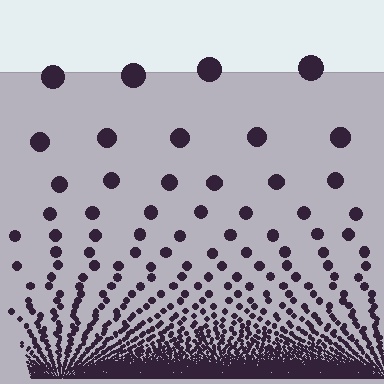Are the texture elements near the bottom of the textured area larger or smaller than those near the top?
Smaller. The gradient is inverted — elements near the bottom are smaller and denser.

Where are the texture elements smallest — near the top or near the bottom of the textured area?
Near the bottom.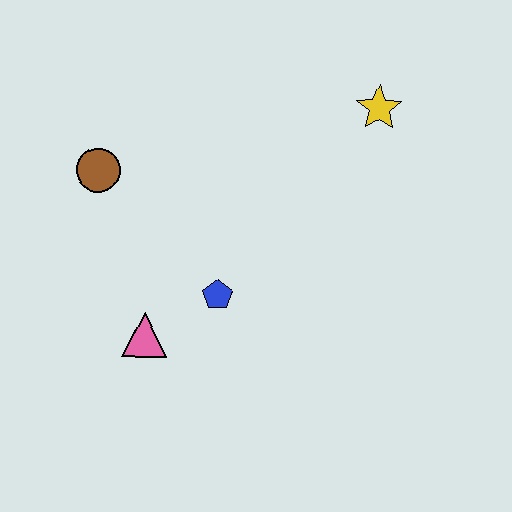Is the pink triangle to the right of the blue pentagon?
No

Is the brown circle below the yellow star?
Yes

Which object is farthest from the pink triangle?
The yellow star is farthest from the pink triangle.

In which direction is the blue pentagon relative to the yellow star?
The blue pentagon is below the yellow star.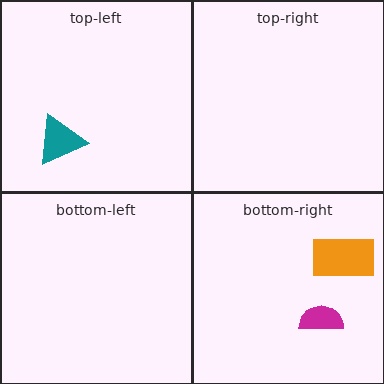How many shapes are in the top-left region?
1.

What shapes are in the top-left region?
The teal triangle.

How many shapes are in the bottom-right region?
2.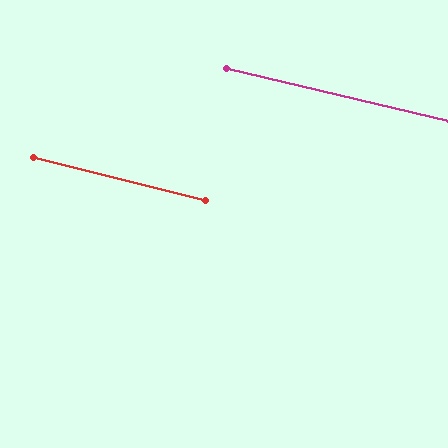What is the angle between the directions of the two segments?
Approximately 1 degree.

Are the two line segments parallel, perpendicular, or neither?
Parallel — their directions differ by only 0.8°.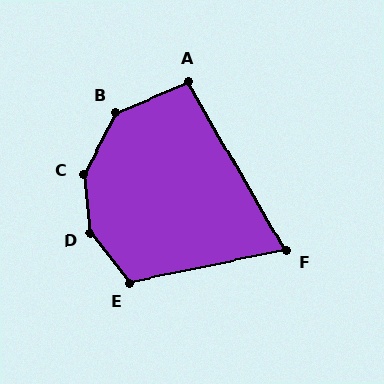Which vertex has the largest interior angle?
D, at approximately 147 degrees.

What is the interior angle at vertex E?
Approximately 117 degrees (obtuse).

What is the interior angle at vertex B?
Approximately 141 degrees (obtuse).